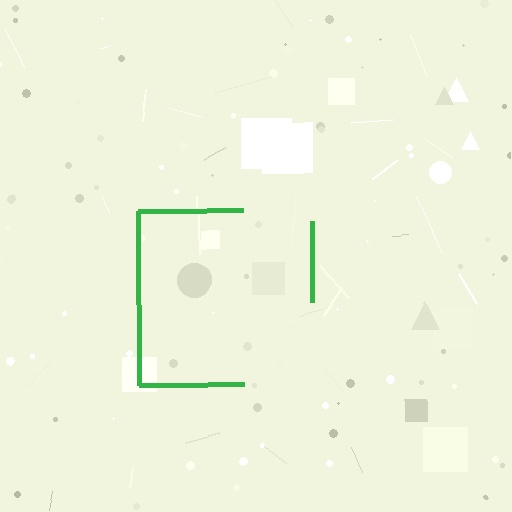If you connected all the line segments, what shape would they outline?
They would outline a square.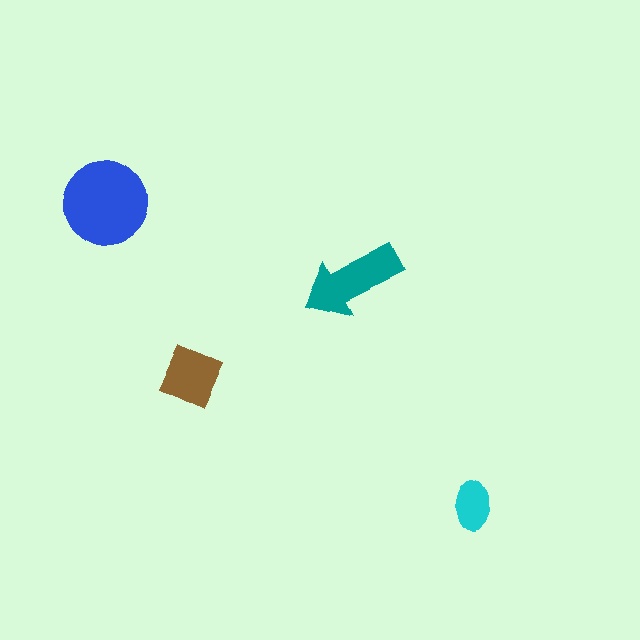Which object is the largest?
The blue circle.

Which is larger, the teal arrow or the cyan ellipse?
The teal arrow.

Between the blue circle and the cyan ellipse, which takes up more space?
The blue circle.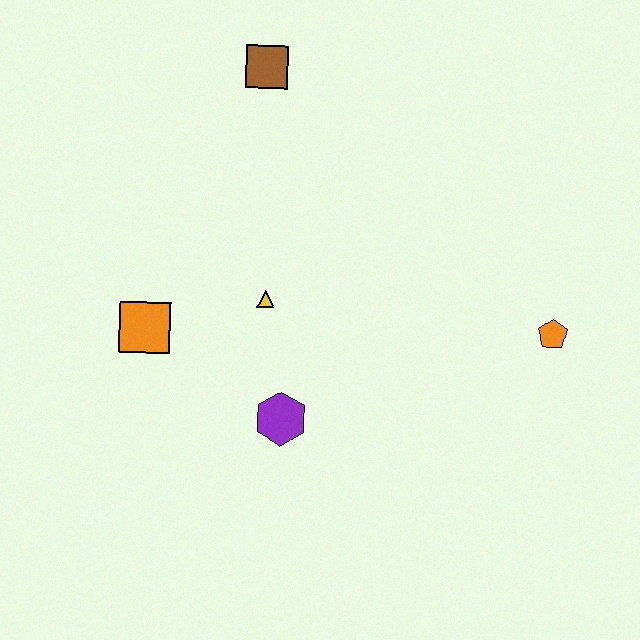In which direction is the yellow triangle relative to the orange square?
The yellow triangle is to the right of the orange square.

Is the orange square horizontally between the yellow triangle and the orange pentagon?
No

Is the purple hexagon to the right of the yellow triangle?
Yes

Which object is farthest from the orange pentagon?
The orange square is farthest from the orange pentagon.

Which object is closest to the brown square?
The yellow triangle is closest to the brown square.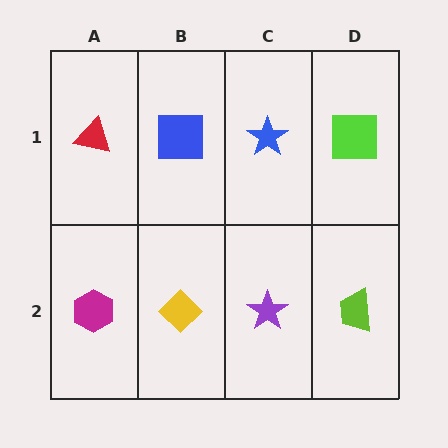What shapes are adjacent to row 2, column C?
A blue star (row 1, column C), a yellow diamond (row 2, column B), a lime trapezoid (row 2, column D).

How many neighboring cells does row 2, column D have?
2.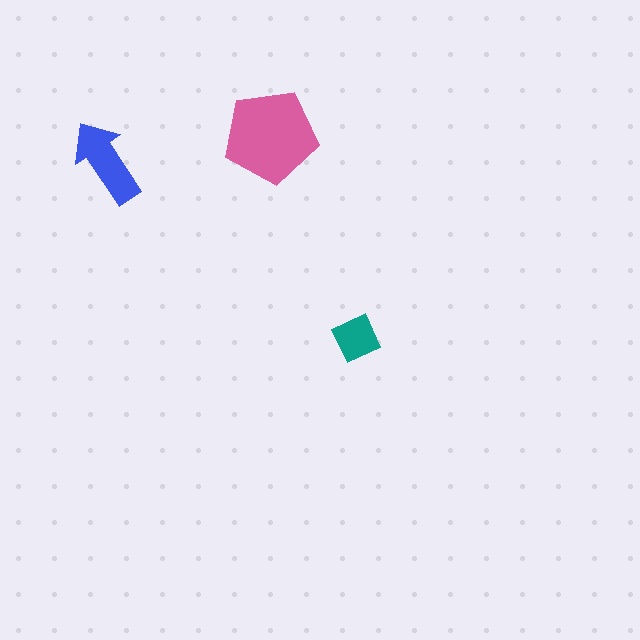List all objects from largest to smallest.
The pink pentagon, the blue arrow, the teal diamond.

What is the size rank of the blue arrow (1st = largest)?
2nd.